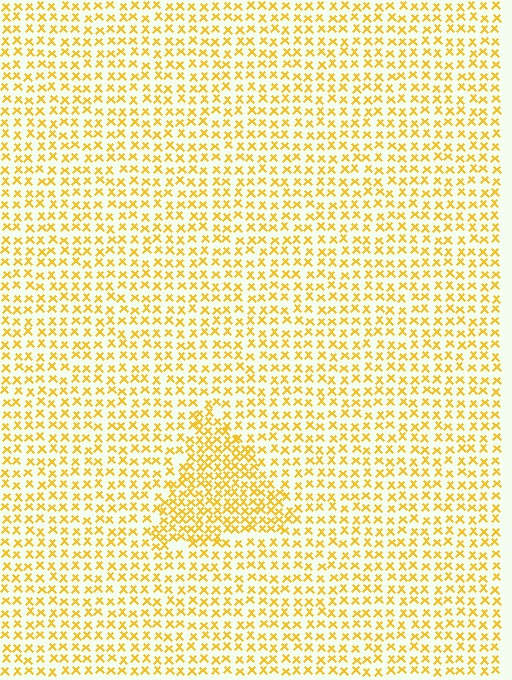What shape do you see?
I see a triangle.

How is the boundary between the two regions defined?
The boundary is defined by a change in element density (approximately 1.7x ratio). All elements are the same color, size, and shape.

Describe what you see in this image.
The image contains small yellow elements arranged at two different densities. A triangle-shaped region is visible where the elements are more densely packed than the surrounding area.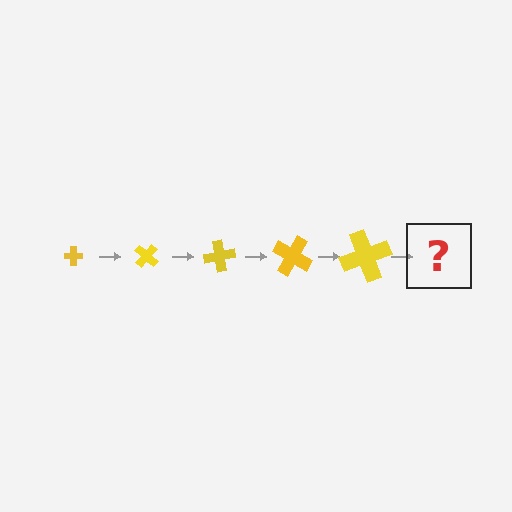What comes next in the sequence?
The next element should be a cross, larger than the previous one and rotated 200 degrees from the start.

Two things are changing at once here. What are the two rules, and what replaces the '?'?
The two rules are that the cross grows larger each step and it rotates 40 degrees each step. The '?' should be a cross, larger than the previous one and rotated 200 degrees from the start.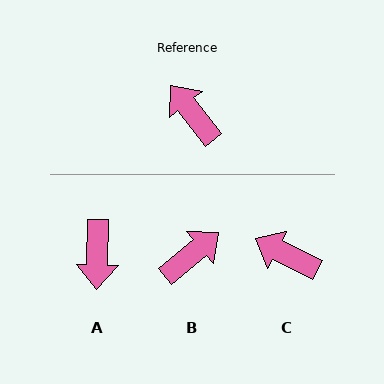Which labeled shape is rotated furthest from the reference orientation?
A, about 141 degrees away.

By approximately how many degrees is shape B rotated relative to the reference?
Approximately 89 degrees clockwise.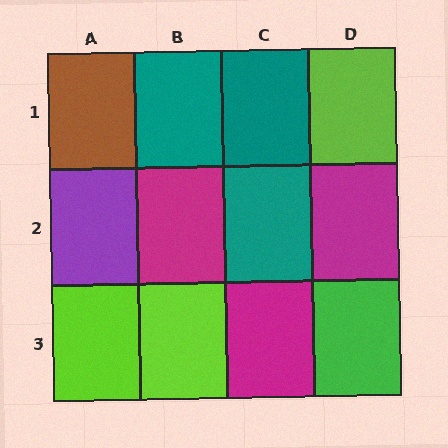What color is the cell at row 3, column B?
Lime.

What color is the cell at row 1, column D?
Lime.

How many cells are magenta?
3 cells are magenta.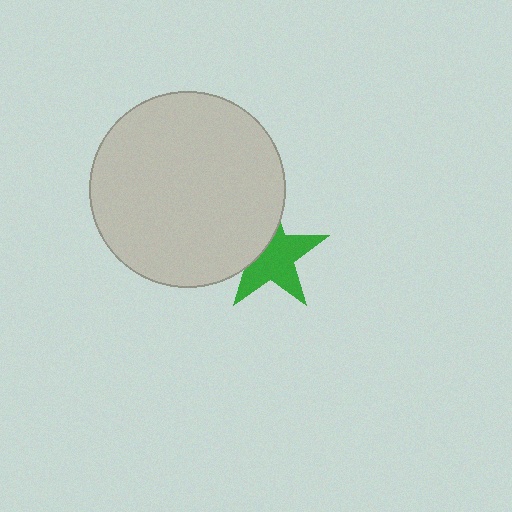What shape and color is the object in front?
The object in front is a light gray circle.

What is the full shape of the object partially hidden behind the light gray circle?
The partially hidden object is a green star.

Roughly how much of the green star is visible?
About half of it is visible (roughly 65%).